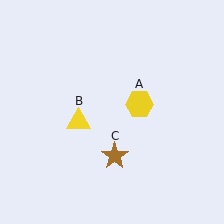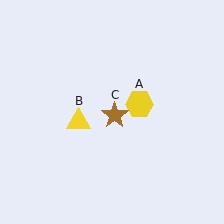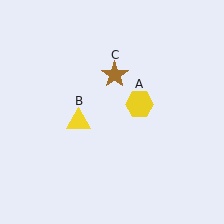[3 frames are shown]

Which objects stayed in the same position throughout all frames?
Yellow hexagon (object A) and yellow triangle (object B) remained stationary.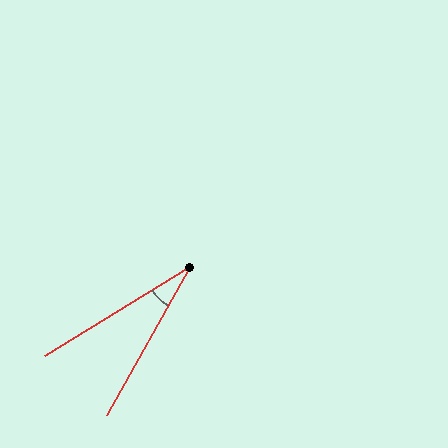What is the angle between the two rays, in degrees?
Approximately 29 degrees.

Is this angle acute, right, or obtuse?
It is acute.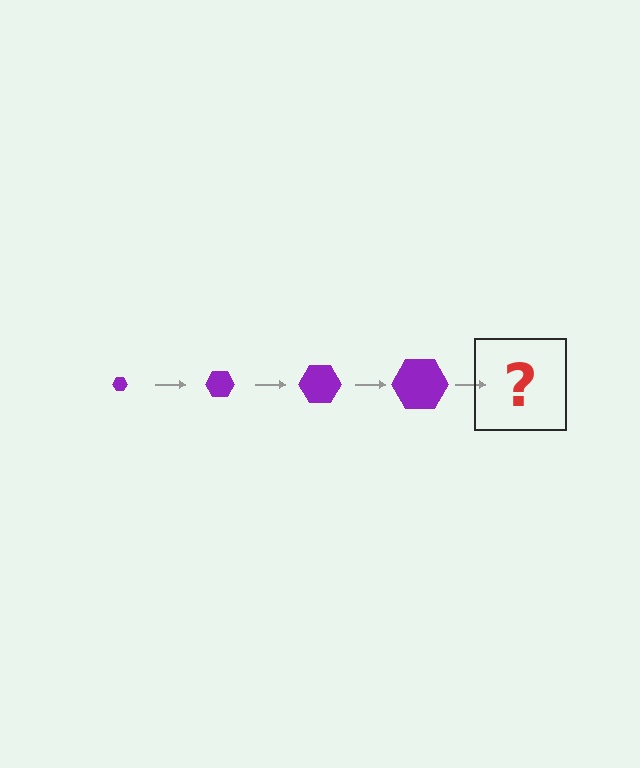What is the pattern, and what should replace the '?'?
The pattern is that the hexagon gets progressively larger each step. The '?' should be a purple hexagon, larger than the previous one.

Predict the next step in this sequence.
The next step is a purple hexagon, larger than the previous one.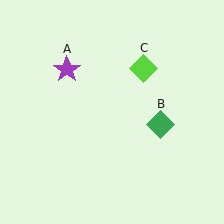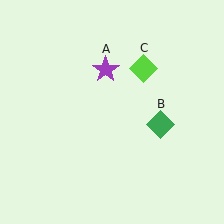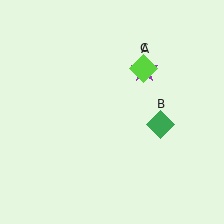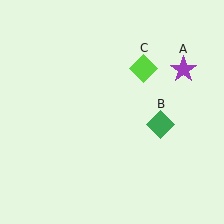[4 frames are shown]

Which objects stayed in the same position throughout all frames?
Green diamond (object B) and lime diamond (object C) remained stationary.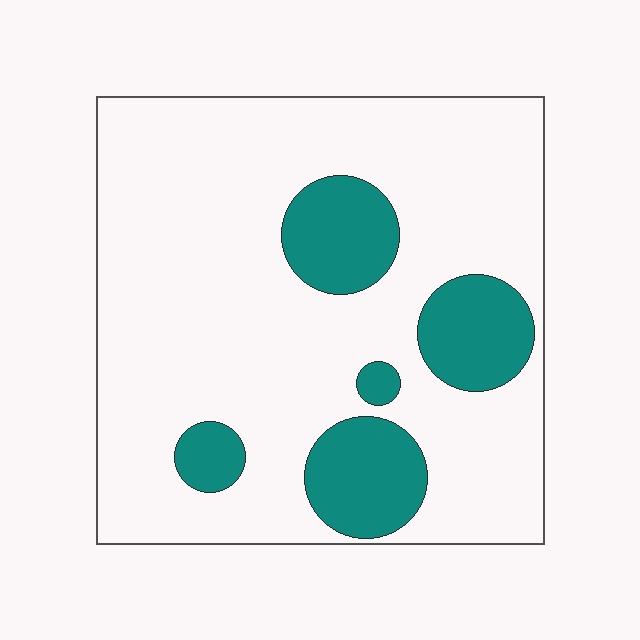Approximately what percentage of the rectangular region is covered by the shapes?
Approximately 20%.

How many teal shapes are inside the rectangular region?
5.